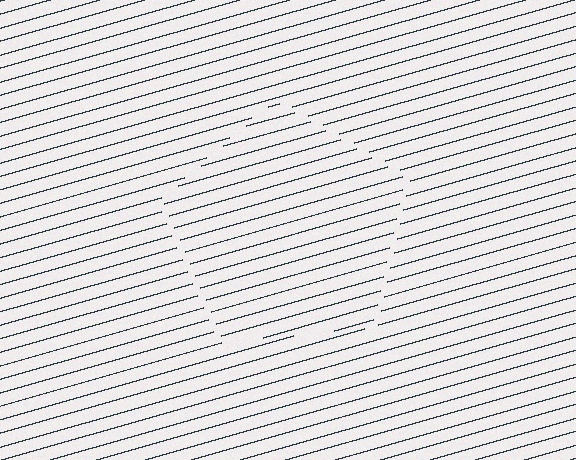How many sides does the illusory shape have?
5 sides — the line-ends trace a pentagon.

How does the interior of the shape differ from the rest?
The interior of the shape contains the same grating, shifted by half a period — the contour is defined by the phase discontinuity where line-ends from the inner and outer gratings abut.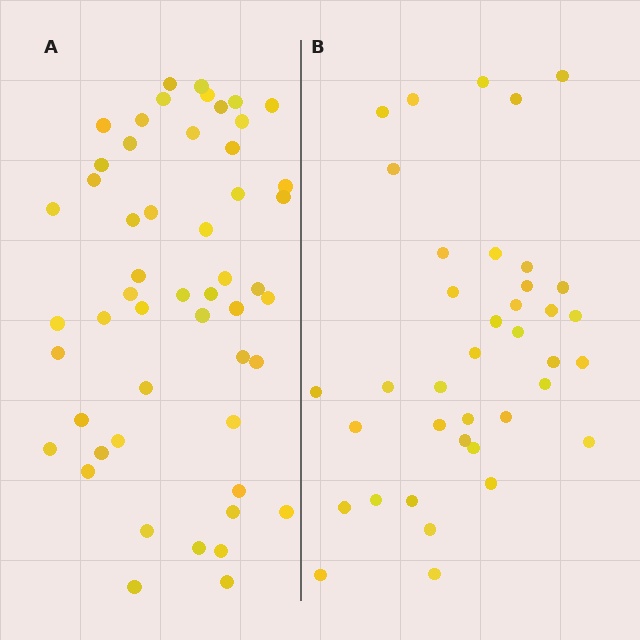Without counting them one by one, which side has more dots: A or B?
Region A (the left region) has more dots.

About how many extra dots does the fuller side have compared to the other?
Region A has approximately 15 more dots than region B.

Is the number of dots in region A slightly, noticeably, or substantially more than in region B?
Region A has noticeably more, but not dramatically so. The ratio is roughly 1.4 to 1.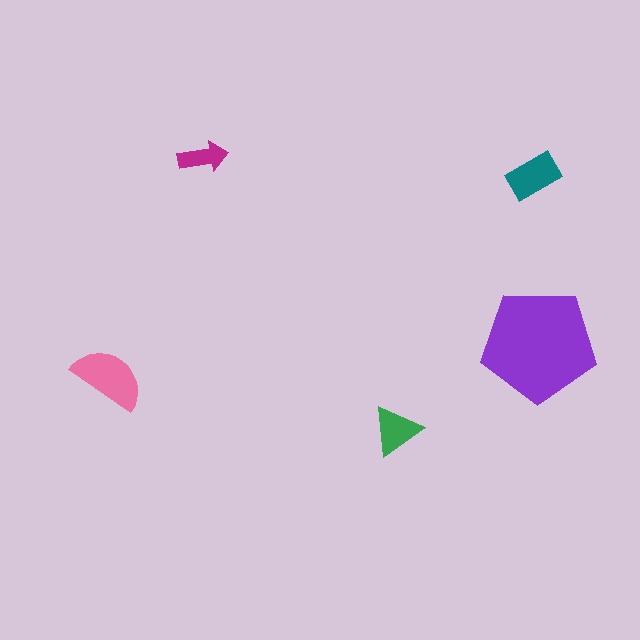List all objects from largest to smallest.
The purple pentagon, the pink semicircle, the teal rectangle, the green triangle, the magenta arrow.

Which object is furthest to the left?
The pink semicircle is leftmost.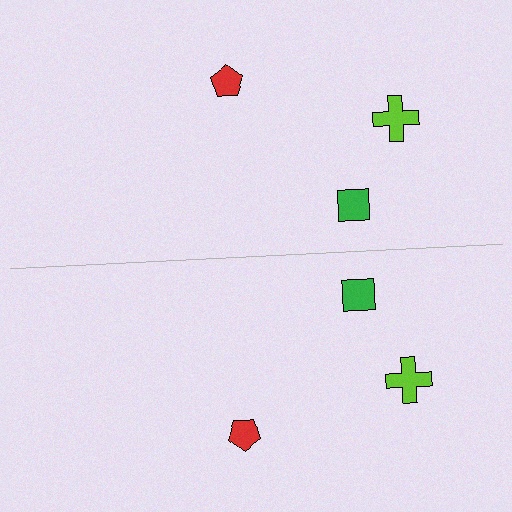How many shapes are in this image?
There are 6 shapes in this image.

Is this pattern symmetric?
Yes, this pattern has bilateral (reflection) symmetry.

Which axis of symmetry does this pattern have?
The pattern has a horizontal axis of symmetry running through the center of the image.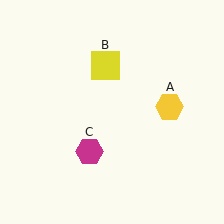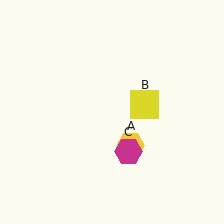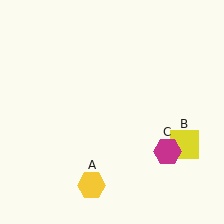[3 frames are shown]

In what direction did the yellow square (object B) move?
The yellow square (object B) moved down and to the right.